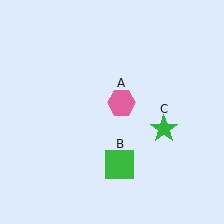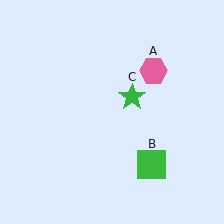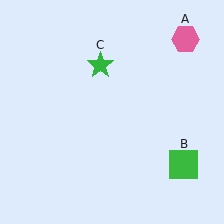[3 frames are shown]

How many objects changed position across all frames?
3 objects changed position: pink hexagon (object A), green square (object B), green star (object C).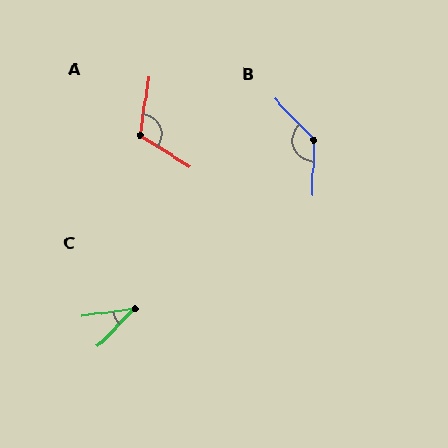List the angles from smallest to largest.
C (38°), A (114°), B (134°).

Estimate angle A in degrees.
Approximately 114 degrees.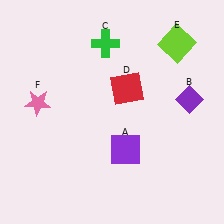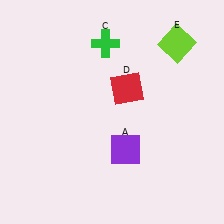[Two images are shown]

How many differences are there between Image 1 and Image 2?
There are 2 differences between the two images.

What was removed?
The purple diamond (B), the pink star (F) were removed in Image 2.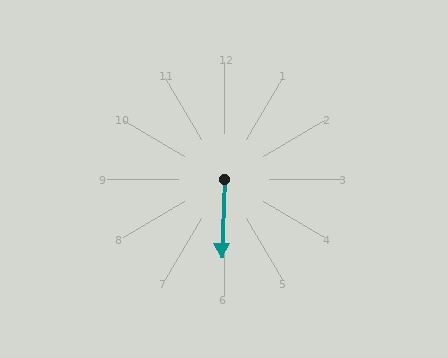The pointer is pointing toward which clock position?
Roughly 6 o'clock.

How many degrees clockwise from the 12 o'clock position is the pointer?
Approximately 182 degrees.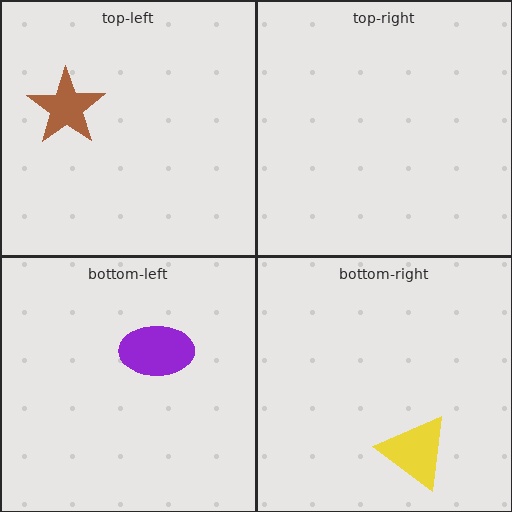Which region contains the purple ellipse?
The bottom-left region.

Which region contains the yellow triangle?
The bottom-right region.